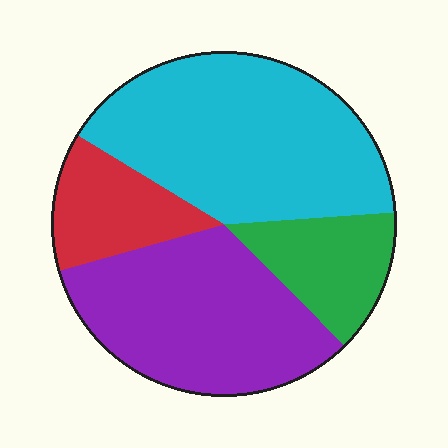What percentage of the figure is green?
Green covers about 15% of the figure.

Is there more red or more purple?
Purple.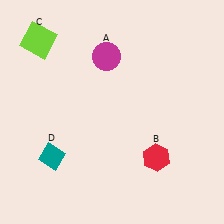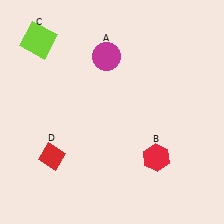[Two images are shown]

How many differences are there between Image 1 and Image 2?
There is 1 difference between the two images.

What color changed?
The diamond (D) changed from teal in Image 1 to red in Image 2.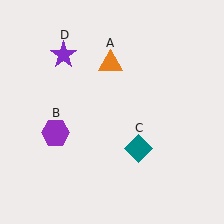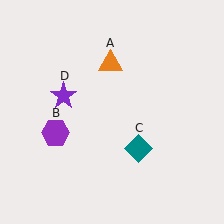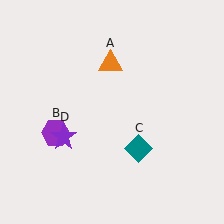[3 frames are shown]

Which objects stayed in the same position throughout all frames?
Orange triangle (object A) and purple hexagon (object B) and teal diamond (object C) remained stationary.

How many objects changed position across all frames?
1 object changed position: purple star (object D).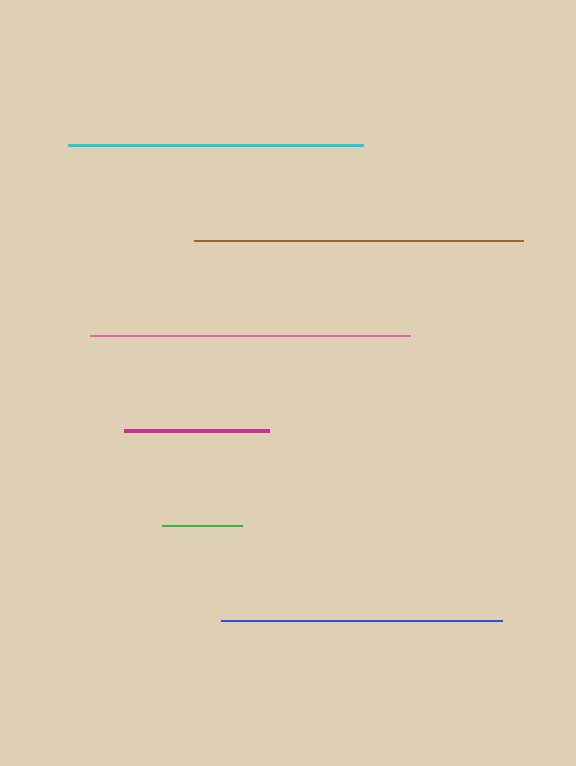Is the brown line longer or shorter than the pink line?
The brown line is longer than the pink line.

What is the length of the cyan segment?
The cyan segment is approximately 296 pixels long.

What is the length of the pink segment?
The pink segment is approximately 320 pixels long.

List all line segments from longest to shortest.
From longest to shortest: brown, pink, cyan, blue, magenta, green.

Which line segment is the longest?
The brown line is the longest at approximately 329 pixels.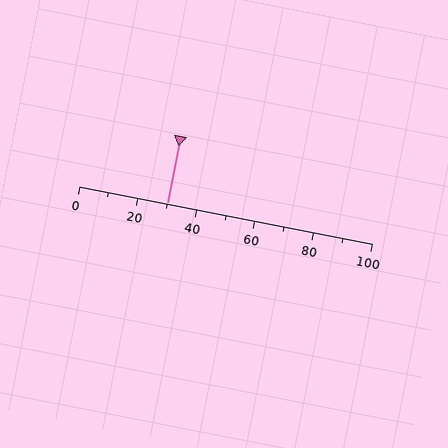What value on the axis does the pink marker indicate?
The marker indicates approximately 30.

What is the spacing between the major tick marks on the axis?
The major ticks are spaced 20 apart.